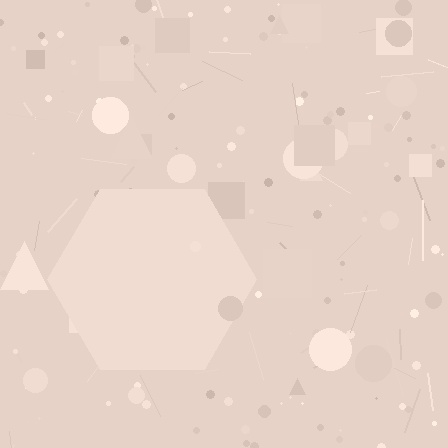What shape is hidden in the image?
A hexagon is hidden in the image.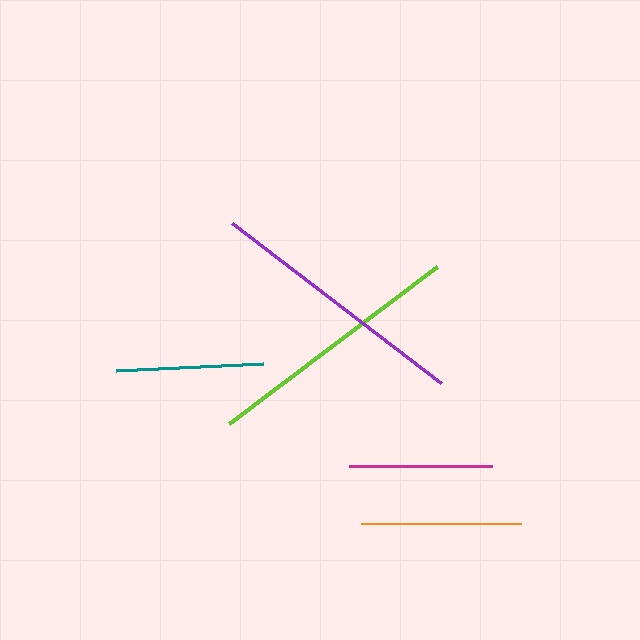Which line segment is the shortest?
The magenta line is the shortest at approximately 144 pixels.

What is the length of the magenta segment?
The magenta segment is approximately 144 pixels long.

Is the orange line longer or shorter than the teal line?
The orange line is longer than the teal line.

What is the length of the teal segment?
The teal segment is approximately 147 pixels long.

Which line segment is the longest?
The purple line is the longest at approximately 264 pixels.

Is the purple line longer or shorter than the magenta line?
The purple line is longer than the magenta line.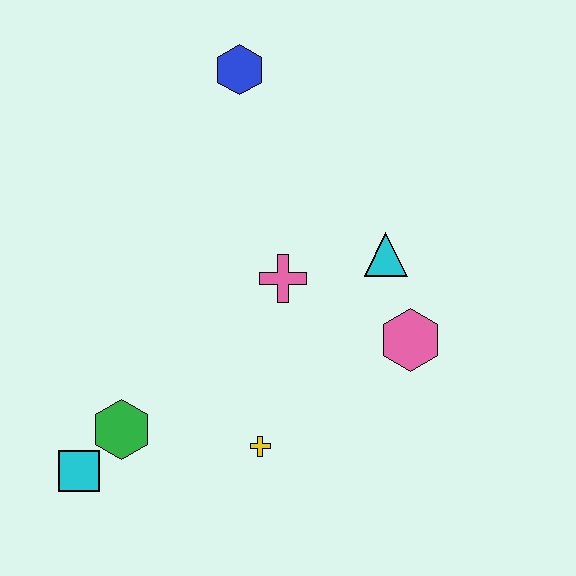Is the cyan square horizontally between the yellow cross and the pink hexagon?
No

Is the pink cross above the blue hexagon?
No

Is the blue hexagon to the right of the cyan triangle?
No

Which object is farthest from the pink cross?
The cyan square is farthest from the pink cross.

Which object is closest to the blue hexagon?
The pink cross is closest to the blue hexagon.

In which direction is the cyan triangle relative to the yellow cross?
The cyan triangle is above the yellow cross.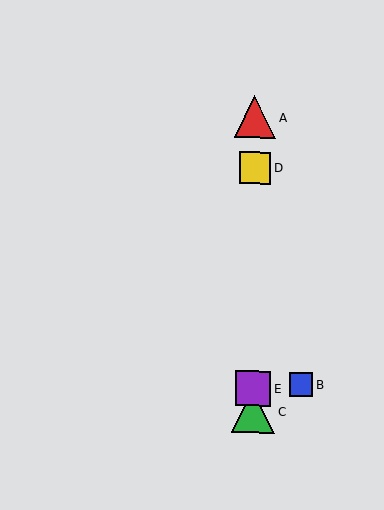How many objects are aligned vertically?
4 objects (A, C, D, E) are aligned vertically.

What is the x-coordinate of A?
Object A is at x≈255.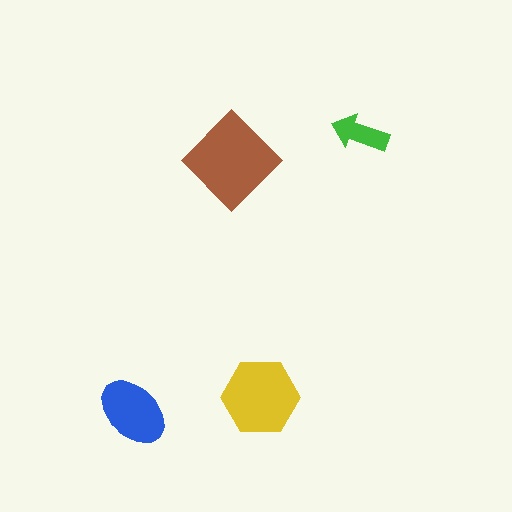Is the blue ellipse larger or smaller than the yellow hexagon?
Smaller.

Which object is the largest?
The brown diamond.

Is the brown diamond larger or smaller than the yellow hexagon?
Larger.